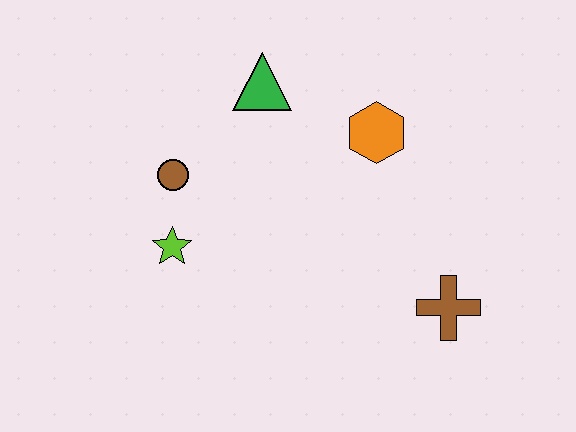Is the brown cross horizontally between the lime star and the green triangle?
No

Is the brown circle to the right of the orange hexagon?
No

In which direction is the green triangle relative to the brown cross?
The green triangle is above the brown cross.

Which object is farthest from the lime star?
The brown cross is farthest from the lime star.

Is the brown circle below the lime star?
No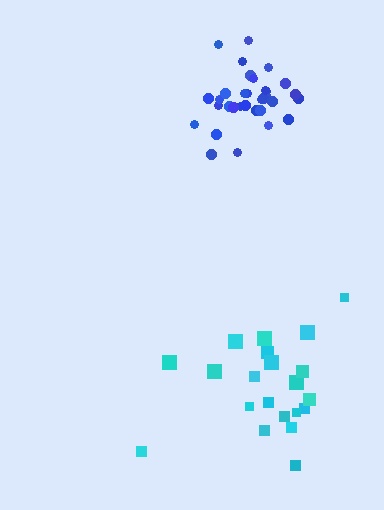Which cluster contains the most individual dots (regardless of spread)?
Blue (34).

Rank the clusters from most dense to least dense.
blue, cyan.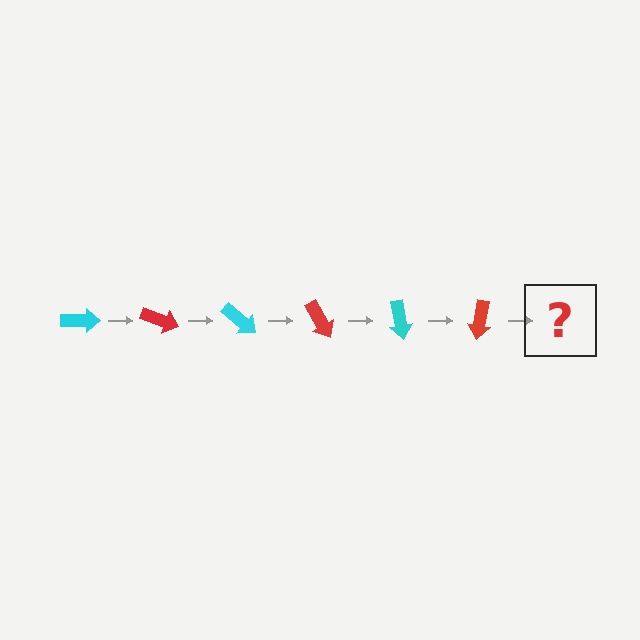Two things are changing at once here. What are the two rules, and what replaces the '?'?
The two rules are that it rotates 20 degrees each step and the color cycles through cyan and red. The '?' should be a cyan arrow, rotated 120 degrees from the start.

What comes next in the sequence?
The next element should be a cyan arrow, rotated 120 degrees from the start.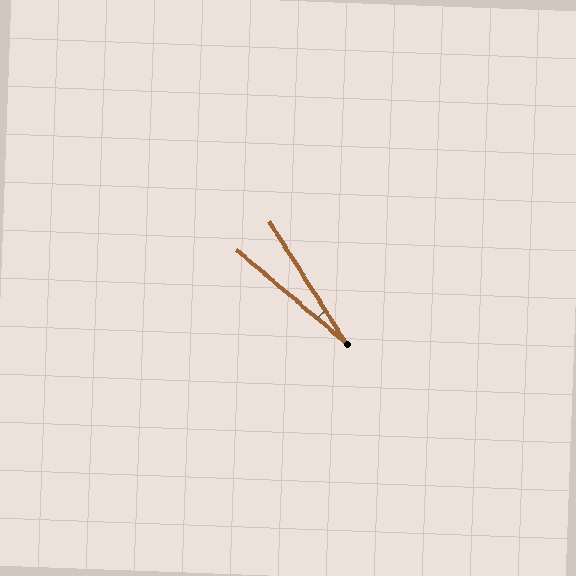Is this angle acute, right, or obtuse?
It is acute.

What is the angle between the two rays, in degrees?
Approximately 18 degrees.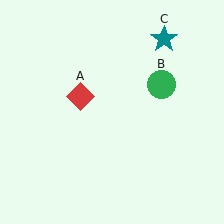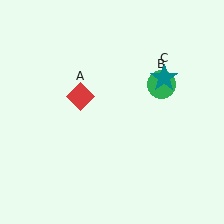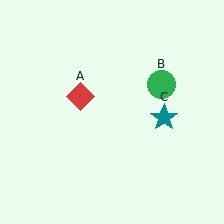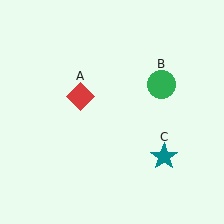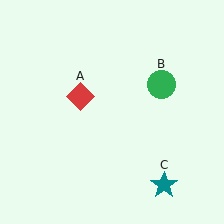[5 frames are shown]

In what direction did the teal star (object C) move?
The teal star (object C) moved down.